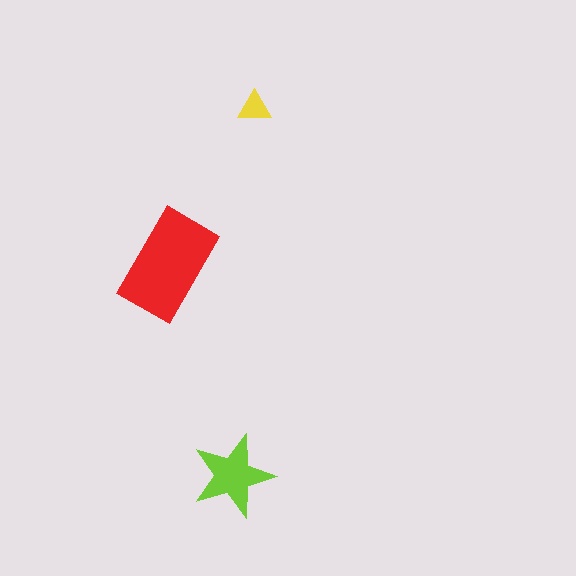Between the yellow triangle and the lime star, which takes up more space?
The lime star.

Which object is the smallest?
The yellow triangle.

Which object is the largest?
The red rectangle.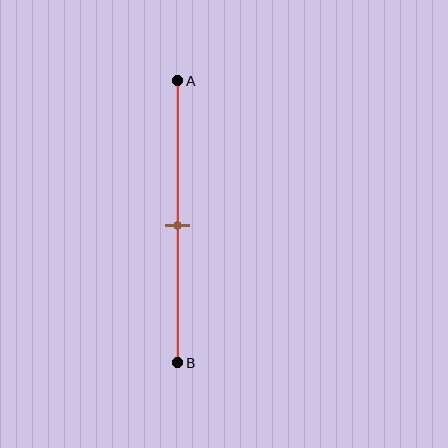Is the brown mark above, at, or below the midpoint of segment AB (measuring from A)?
The brown mark is approximately at the midpoint of segment AB.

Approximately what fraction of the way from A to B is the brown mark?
The brown mark is approximately 50% of the way from A to B.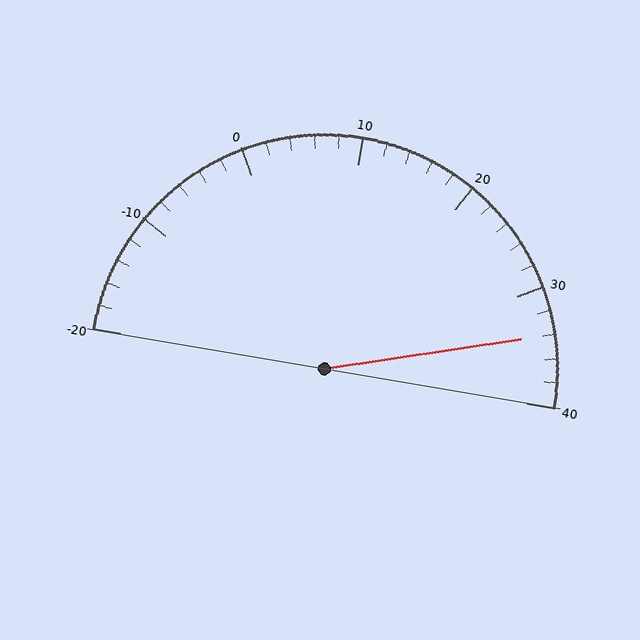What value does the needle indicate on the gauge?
The needle indicates approximately 34.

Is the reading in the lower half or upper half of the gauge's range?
The reading is in the upper half of the range (-20 to 40).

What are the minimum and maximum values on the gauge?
The gauge ranges from -20 to 40.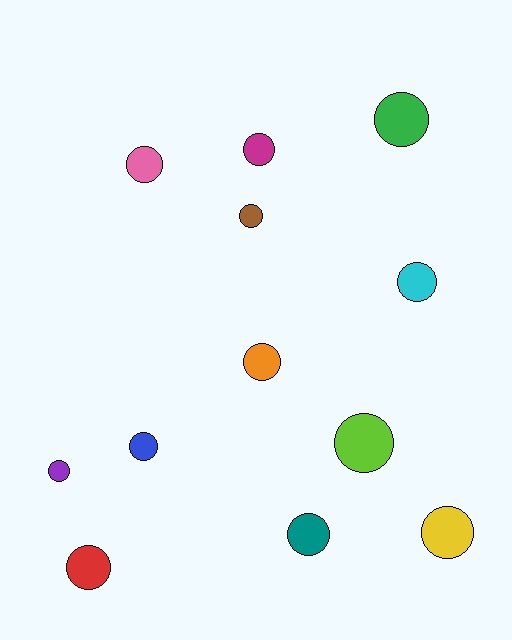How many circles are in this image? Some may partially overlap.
There are 12 circles.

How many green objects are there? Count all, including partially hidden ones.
There is 1 green object.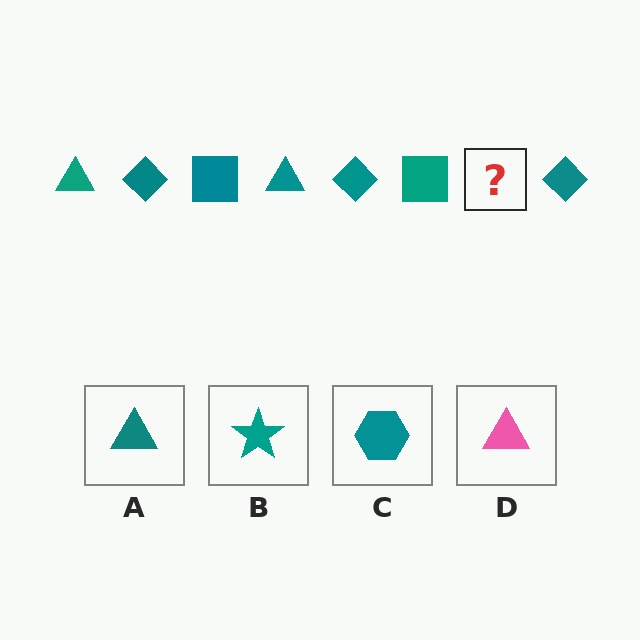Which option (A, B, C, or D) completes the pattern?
A.